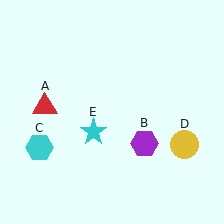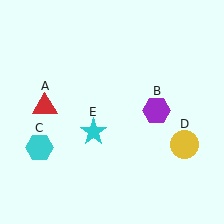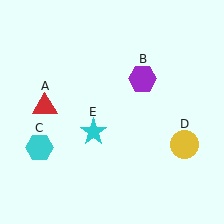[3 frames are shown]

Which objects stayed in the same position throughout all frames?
Red triangle (object A) and cyan hexagon (object C) and yellow circle (object D) and cyan star (object E) remained stationary.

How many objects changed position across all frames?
1 object changed position: purple hexagon (object B).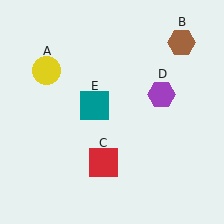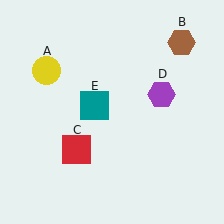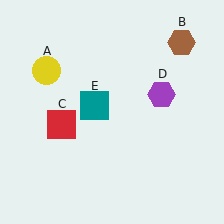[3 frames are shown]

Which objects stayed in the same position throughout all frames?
Yellow circle (object A) and brown hexagon (object B) and purple hexagon (object D) and teal square (object E) remained stationary.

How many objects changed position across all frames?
1 object changed position: red square (object C).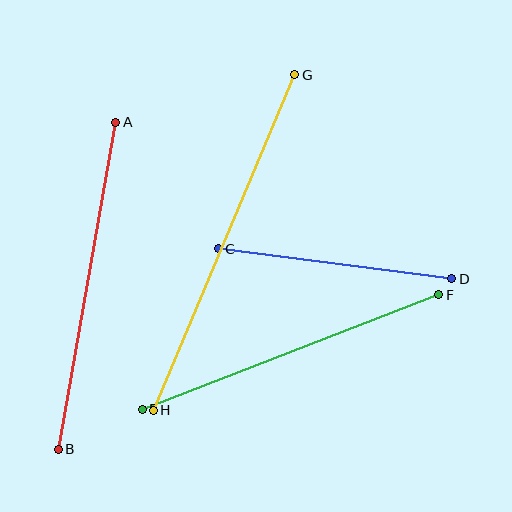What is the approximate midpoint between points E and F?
The midpoint is at approximately (290, 352) pixels.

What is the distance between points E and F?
The distance is approximately 318 pixels.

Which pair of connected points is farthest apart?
Points G and H are farthest apart.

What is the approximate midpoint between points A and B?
The midpoint is at approximately (87, 286) pixels.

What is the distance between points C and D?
The distance is approximately 236 pixels.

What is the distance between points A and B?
The distance is approximately 332 pixels.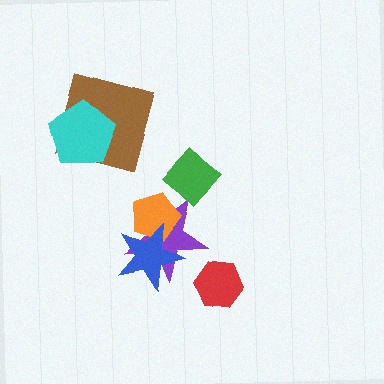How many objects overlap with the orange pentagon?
2 objects overlap with the orange pentagon.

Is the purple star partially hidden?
Yes, it is partially covered by another shape.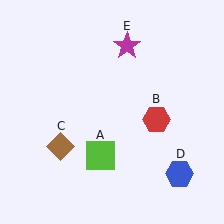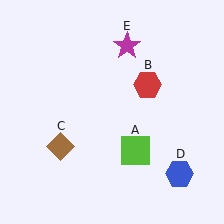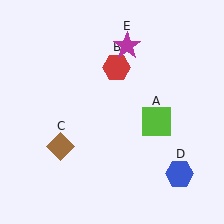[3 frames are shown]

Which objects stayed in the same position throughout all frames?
Brown diamond (object C) and blue hexagon (object D) and magenta star (object E) remained stationary.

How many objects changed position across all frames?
2 objects changed position: lime square (object A), red hexagon (object B).